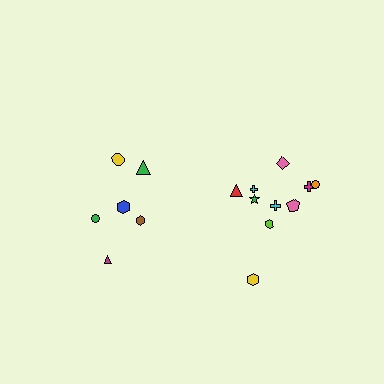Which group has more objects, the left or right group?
The right group.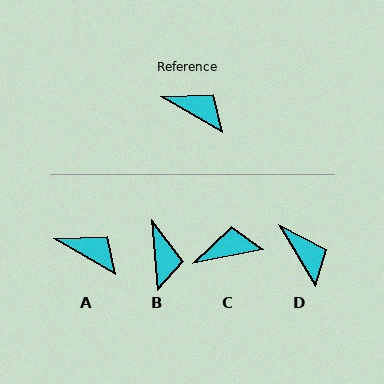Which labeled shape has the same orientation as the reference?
A.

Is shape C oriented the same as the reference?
No, it is off by about 42 degrees.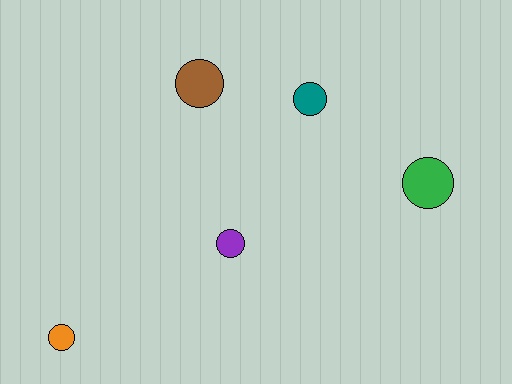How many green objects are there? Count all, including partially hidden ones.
There is 1 green object.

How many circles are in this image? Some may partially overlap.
There are 5 circles.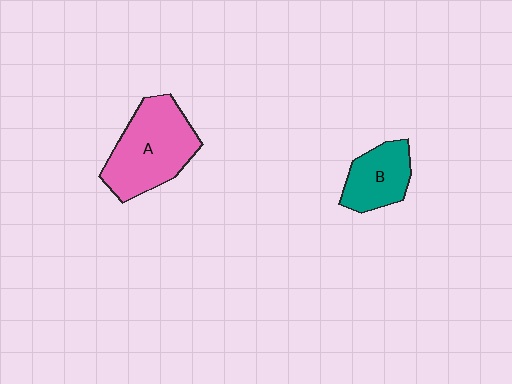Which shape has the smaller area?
Shape B (teal).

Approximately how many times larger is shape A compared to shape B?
Approximately 1.8 times.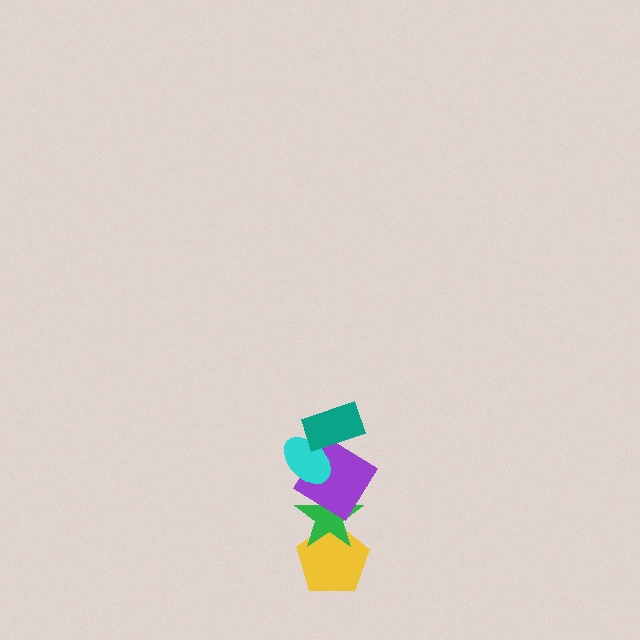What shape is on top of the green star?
The purple diamond is on top of the green star.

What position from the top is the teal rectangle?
The teal rectangle is 1st from the top.